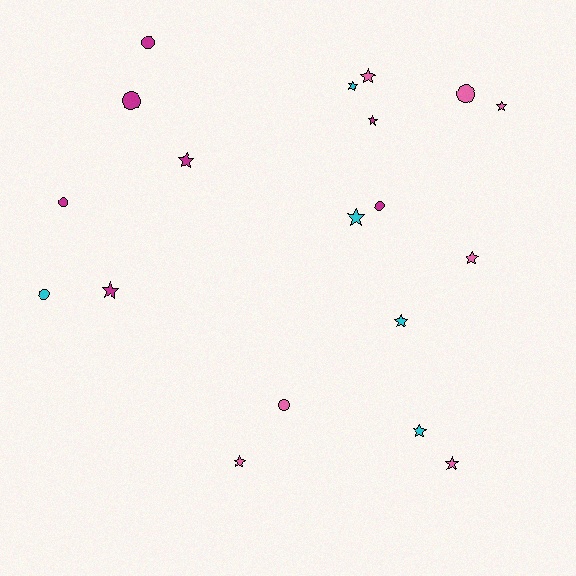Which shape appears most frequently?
Star, with 12 objects.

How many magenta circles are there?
There are 4 magenta circles.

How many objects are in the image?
There are 19 objects.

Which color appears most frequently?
Magenta, with 7 objects.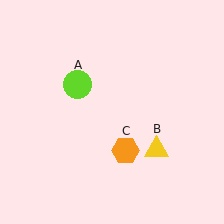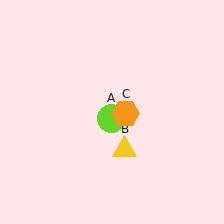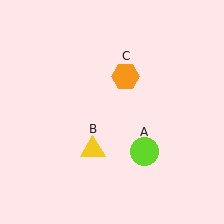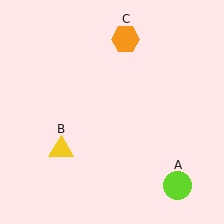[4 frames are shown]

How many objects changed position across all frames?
3 objects changed position: lime circle (object A), yellow triangle (object B), orange hexagon (object C).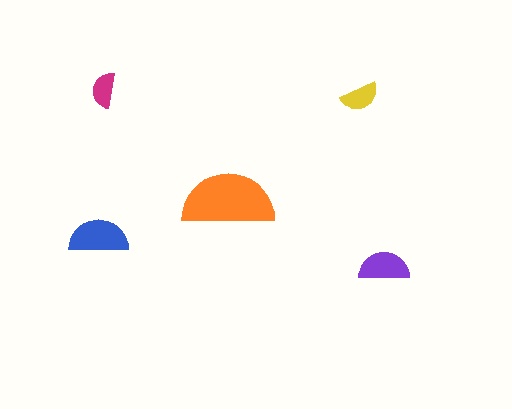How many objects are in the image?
There are 5 objects in the image.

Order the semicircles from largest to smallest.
the orange one, the blue one, the purple one, the yellow one, the magenta one.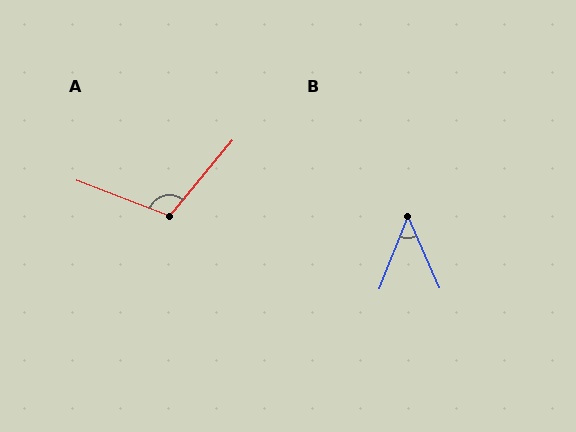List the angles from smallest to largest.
B (46°), A (108°).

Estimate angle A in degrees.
Approximately 108 degrees.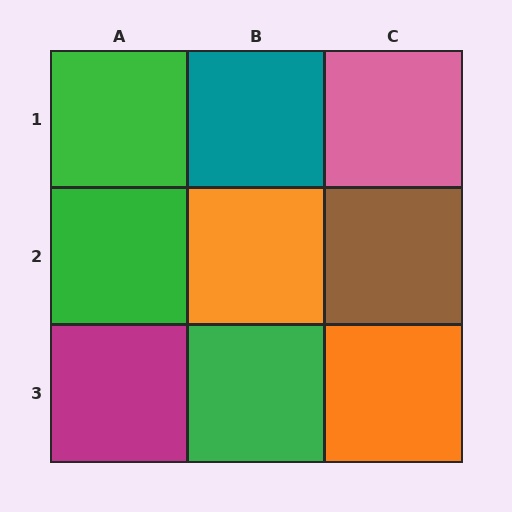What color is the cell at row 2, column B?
Orange.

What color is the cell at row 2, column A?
Green.